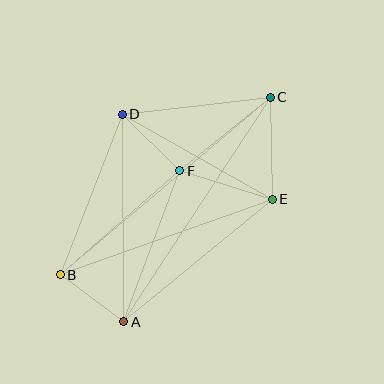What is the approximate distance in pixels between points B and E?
The distance between B and E is approximately 225 pixels.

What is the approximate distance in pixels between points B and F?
The distance between B and F is approximately 159 pixels.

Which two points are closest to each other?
Points A and B are closest to each other.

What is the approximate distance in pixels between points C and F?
The distance between C and F is approximately 116 pixels.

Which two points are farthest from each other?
Points B and C are farthest from each other.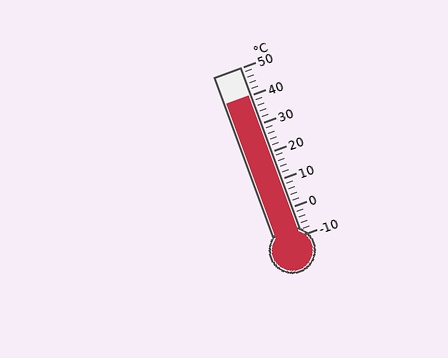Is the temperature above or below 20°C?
The temperature is above 20°C.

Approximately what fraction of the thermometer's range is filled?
The thermometer is filled to approximately 85% of its range.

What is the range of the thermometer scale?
The thermometer scale ranges from -10°C to 50°C.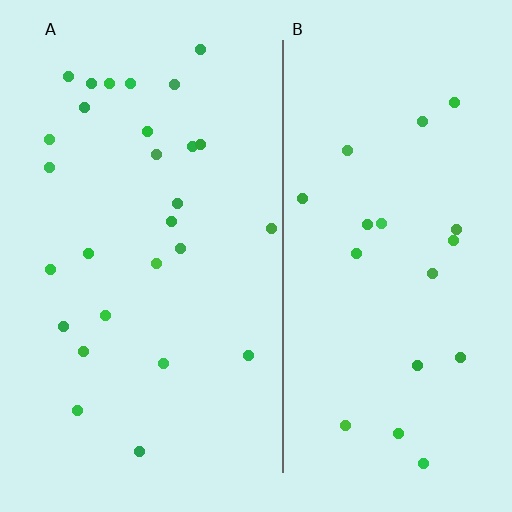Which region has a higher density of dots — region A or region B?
A (the left).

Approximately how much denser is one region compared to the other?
Approximately 1.4× — region A over region B.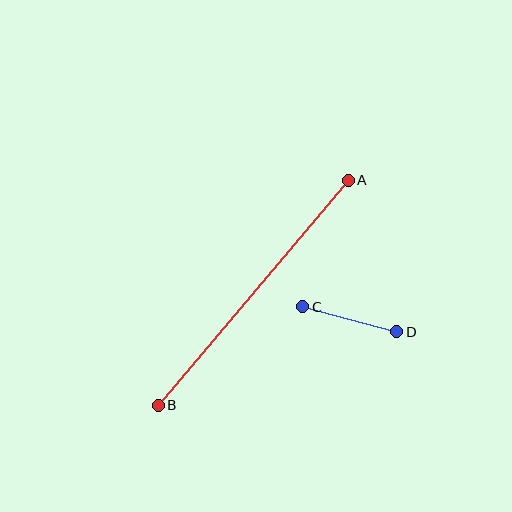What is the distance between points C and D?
The distance is approximately 97 pixels.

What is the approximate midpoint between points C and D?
The midpoint is at approximately (350, 319) pixels.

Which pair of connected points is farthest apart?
Points A and B are farthest apart.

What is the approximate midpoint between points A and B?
The midpoint is at approximately (253, 293) pixels.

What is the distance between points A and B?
The distance is approximately 294 pixels.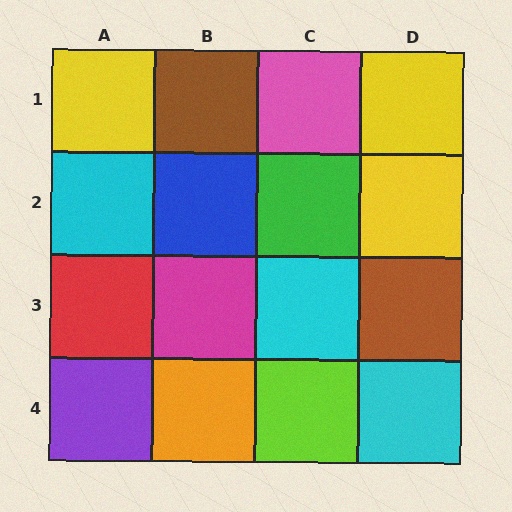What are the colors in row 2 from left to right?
Cyan, blue, green, yellow.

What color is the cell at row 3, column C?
Cyan.